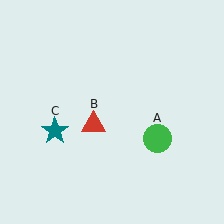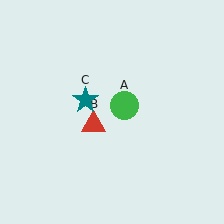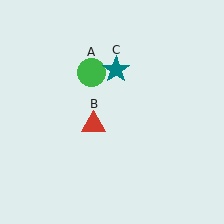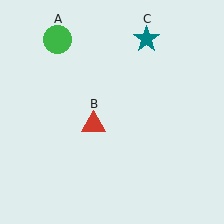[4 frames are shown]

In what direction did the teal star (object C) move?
The teal star (object C) moved up and to the right.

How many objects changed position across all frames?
2 objects changed position: green circle (object A), teal star (object C).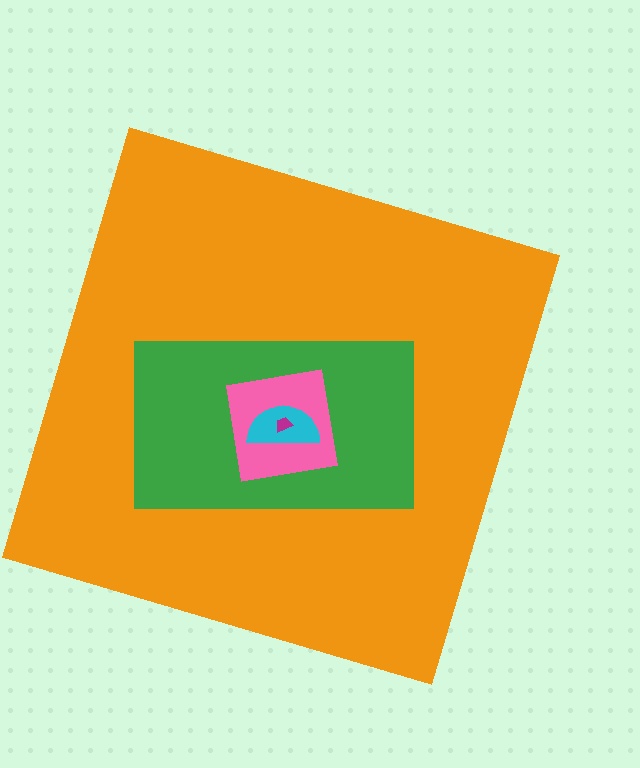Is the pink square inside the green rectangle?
Yes.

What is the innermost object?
The magenta trapezoid.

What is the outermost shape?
The orange square.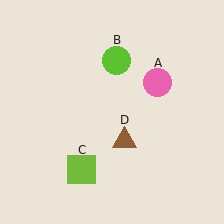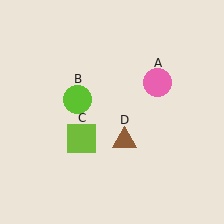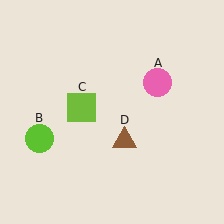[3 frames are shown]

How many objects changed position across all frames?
2 objects changed position: lime circle (object B), lime square (object C).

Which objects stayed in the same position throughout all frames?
Pink circle (object A) and brown triangle (object D) remained stationary.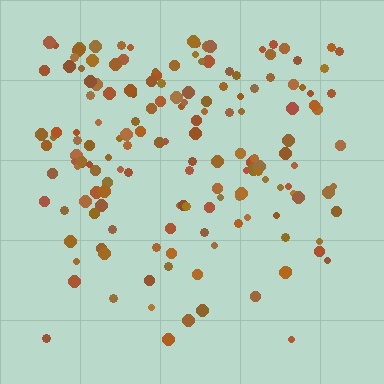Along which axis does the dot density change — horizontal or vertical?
Vertical.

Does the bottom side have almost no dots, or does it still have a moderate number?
Still a moderate number, just noticeably fewer than the top.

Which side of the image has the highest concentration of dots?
The top.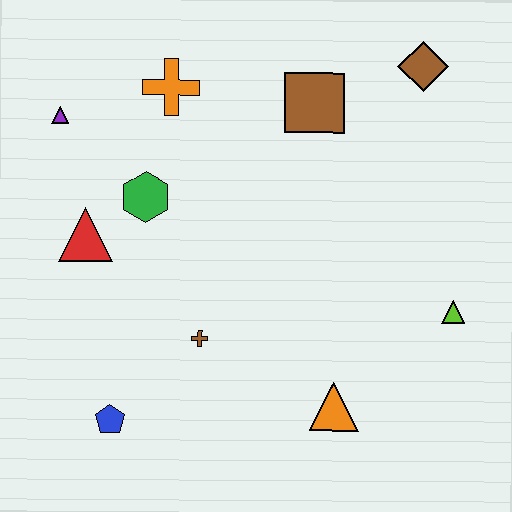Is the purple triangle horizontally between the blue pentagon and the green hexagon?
No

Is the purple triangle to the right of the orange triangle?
No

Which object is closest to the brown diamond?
The brown square is closest to the brown diamond.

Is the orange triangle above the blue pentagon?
Yes